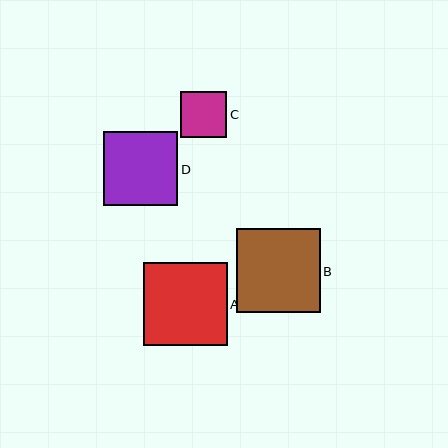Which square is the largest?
Square B is the largest with a size of approximately 84 pixels.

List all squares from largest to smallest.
From largest to smallest: B, A, D, C.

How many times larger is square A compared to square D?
Square A is approximately 1.1 times the size of square D.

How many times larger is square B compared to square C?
Square B is approximately 1.8 times the size of square C.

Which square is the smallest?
Square C is the smallest with a size of approximately 46 pixels.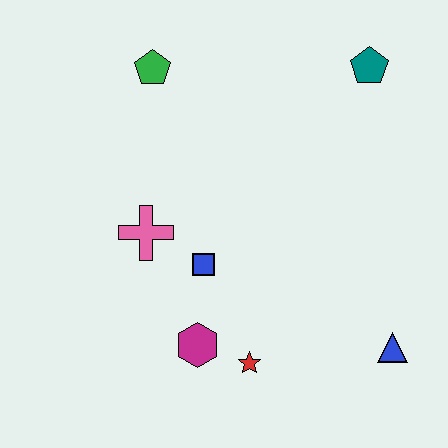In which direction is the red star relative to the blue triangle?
The red star is to the left of the blue triangle.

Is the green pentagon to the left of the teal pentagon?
Yes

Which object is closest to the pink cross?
The blue square is closest to the pink cross.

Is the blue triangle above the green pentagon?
No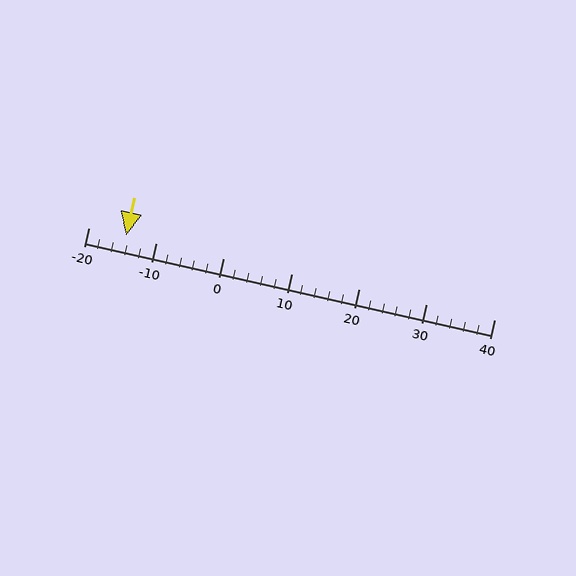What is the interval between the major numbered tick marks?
The major tick marks are spaced 10 units apart.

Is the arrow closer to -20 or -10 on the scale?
The arrow is closer to -10.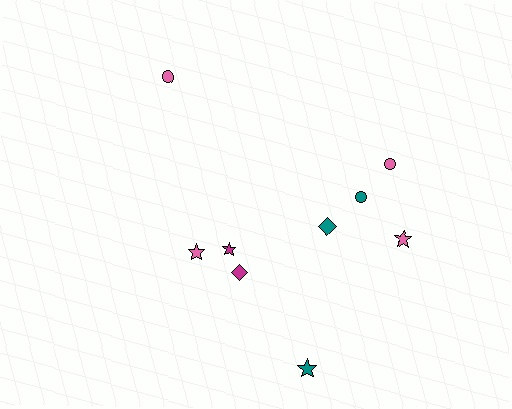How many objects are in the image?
There are 9 objects.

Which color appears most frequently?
Pink, with 4 objects.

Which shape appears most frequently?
Star, with 4 objects.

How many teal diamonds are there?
There is 1 teal diamond.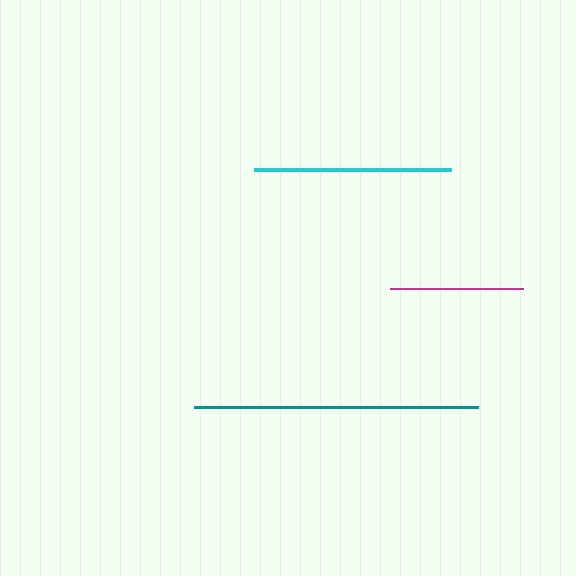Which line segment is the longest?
The teal line is the longest at approximately 284 pixels.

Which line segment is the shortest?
The magenta line is the shortest at approximately 133 pixels.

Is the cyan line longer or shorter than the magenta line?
The cyan line is longer than the magenta line.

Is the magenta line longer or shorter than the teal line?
The teal line is longer than the magenta line.